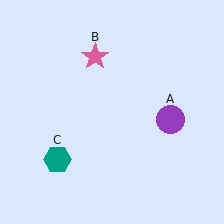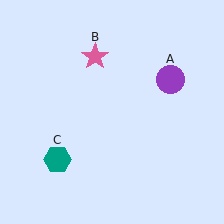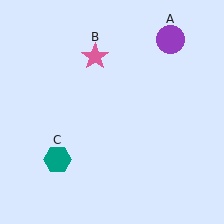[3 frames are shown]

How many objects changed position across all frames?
1 object changed position: purple circle (object A).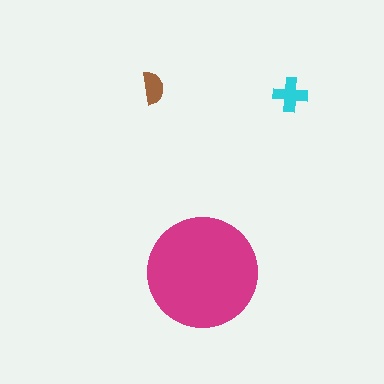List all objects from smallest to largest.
The brown semicircle, the cyan cross, the magenta circle.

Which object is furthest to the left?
The brown semicircle is leftmost.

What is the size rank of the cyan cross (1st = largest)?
2nd.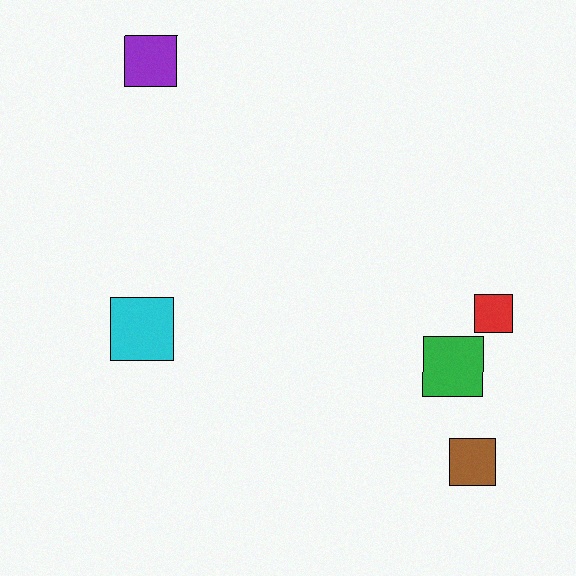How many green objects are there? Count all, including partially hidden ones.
There is 1 green object.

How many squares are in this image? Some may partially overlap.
There are 5 squares.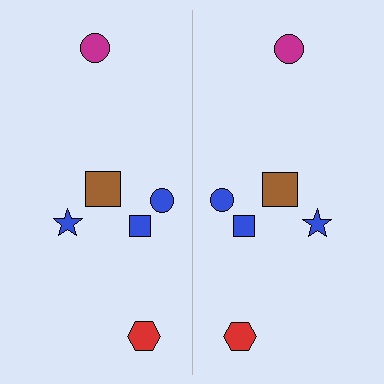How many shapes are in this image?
There are 12 shapes in this image.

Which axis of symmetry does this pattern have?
The pattern has a vertical axis of symmetry running through the center of the image.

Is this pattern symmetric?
Yes, this pattern has bilateral (reflection) symmetry.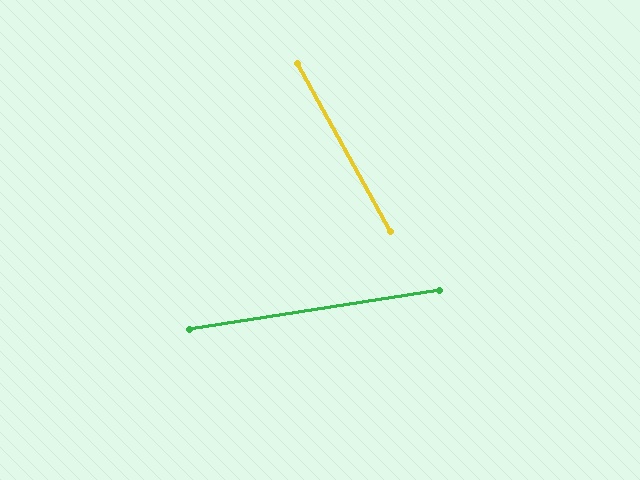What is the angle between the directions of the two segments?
Approximately 70 degrees.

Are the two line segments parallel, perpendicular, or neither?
Neither parallel nor perpendicular — they differ by about 70°.